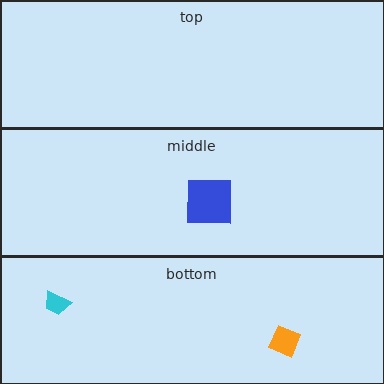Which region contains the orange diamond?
The bottom region.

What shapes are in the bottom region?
The orange diamond, the cyan trapezoid.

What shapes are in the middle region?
The blue square.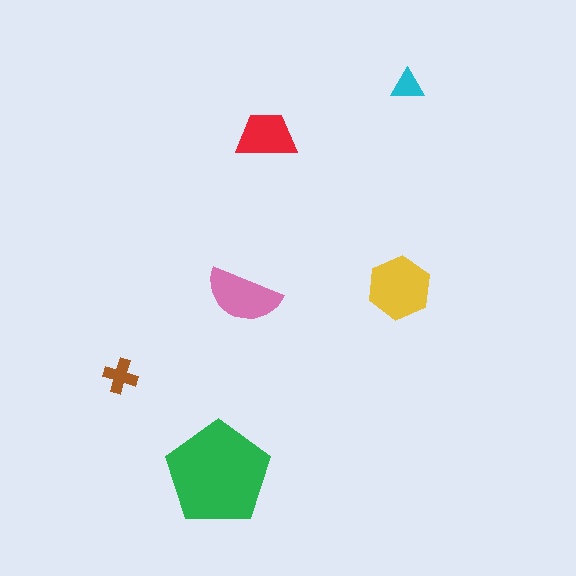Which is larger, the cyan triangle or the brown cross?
The brown cross.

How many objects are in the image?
There are 6 objects in the image.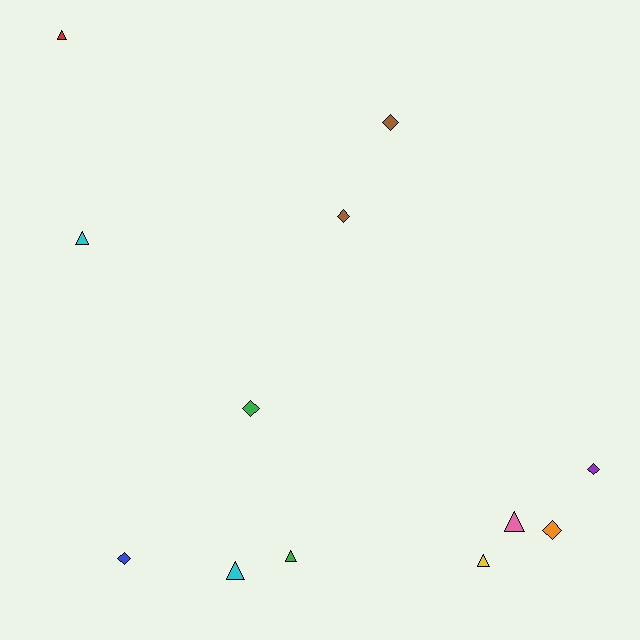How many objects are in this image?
There are 12 objects.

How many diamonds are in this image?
There are 6 diamonds.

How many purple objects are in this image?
There is 1 purple object.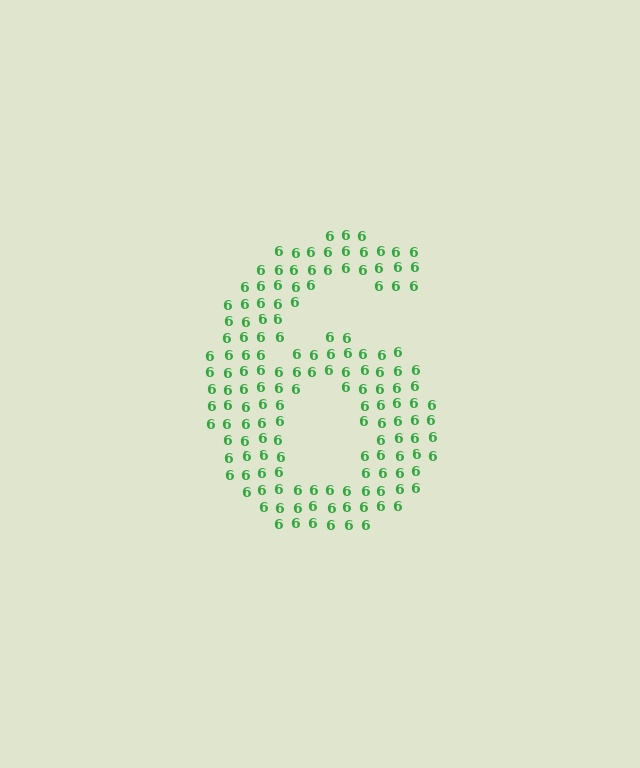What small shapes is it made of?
It is made of small digit 6's.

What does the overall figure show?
The overall figure shows the digit 6.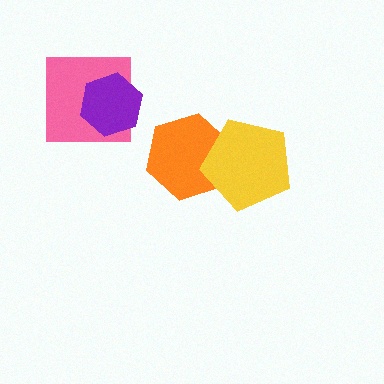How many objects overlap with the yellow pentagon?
1 object overlaps with the yellow pentagon.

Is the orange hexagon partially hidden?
Yes, it is partially covered by another shape.